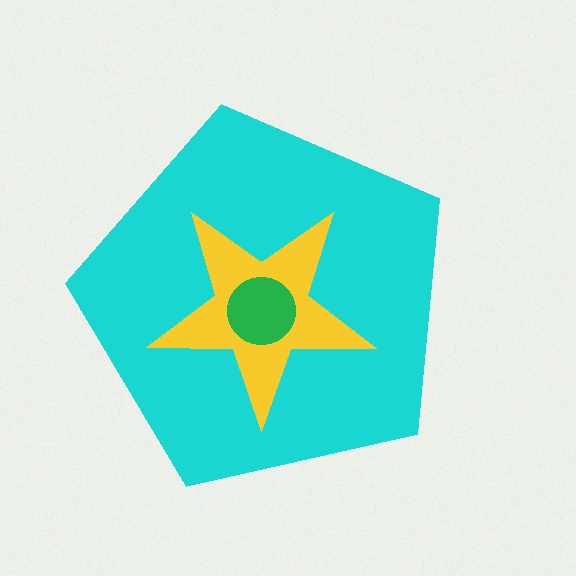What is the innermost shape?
The green circle.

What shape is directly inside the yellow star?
The green circle.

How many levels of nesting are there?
3.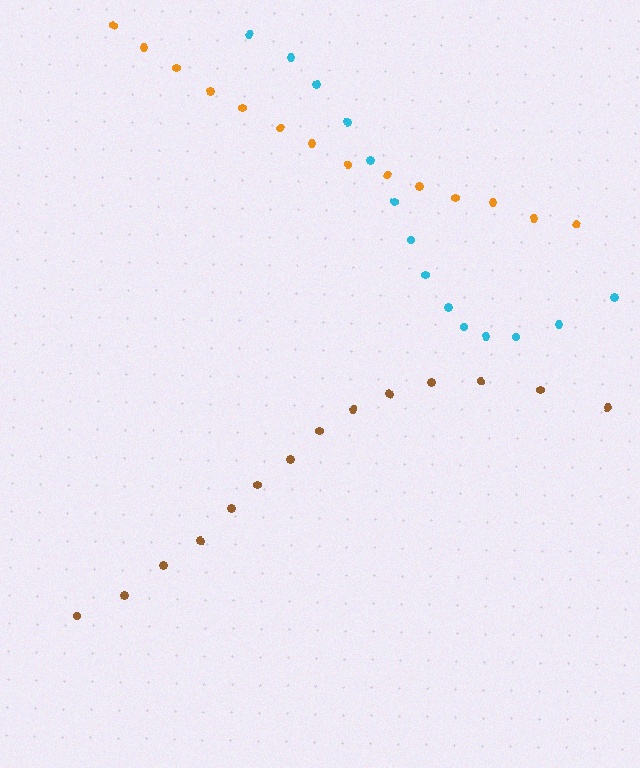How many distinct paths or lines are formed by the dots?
There are 3 distinct paths.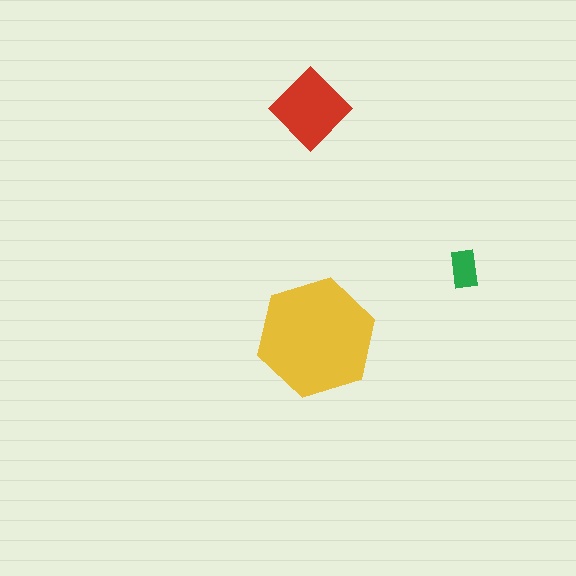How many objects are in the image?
There are 3 objects in the image.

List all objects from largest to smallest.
The yellow hexagon, the red diamond, the green rectangle.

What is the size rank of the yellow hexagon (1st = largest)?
1st.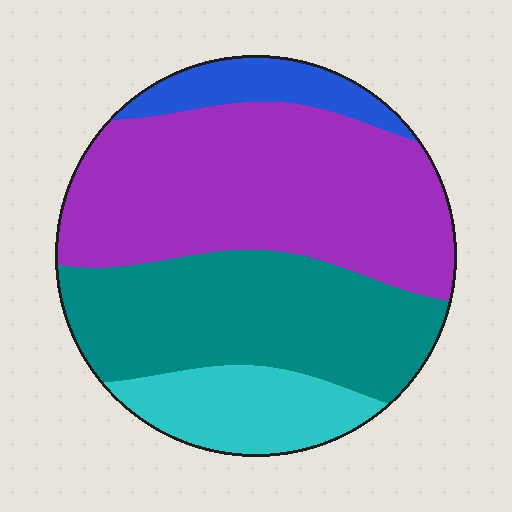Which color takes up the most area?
Purple, at roughly 45%.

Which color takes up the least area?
Blue, at roughly 10%.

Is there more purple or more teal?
Purple.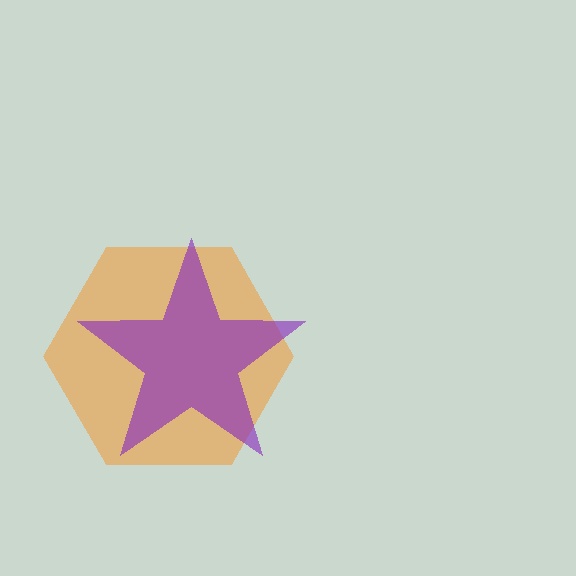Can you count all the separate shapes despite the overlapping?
Yes, there are 2 separate shapes.